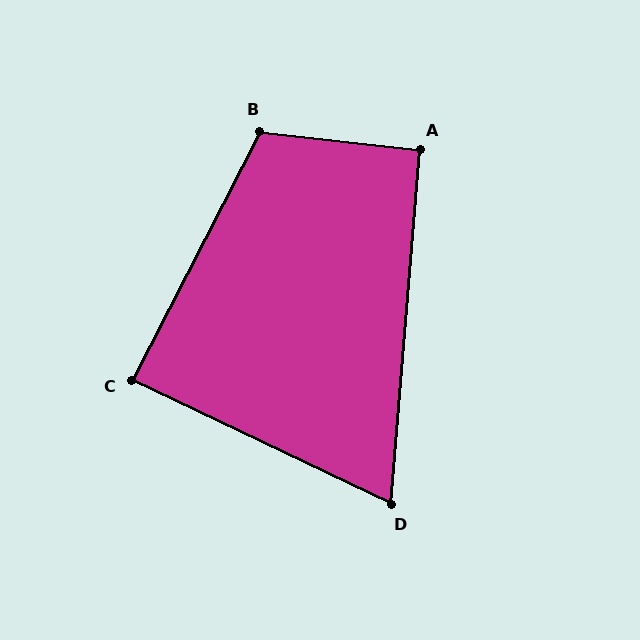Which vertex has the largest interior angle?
B, at approximately 111 degrees.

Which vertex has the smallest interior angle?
D, at approximately 69 degrees.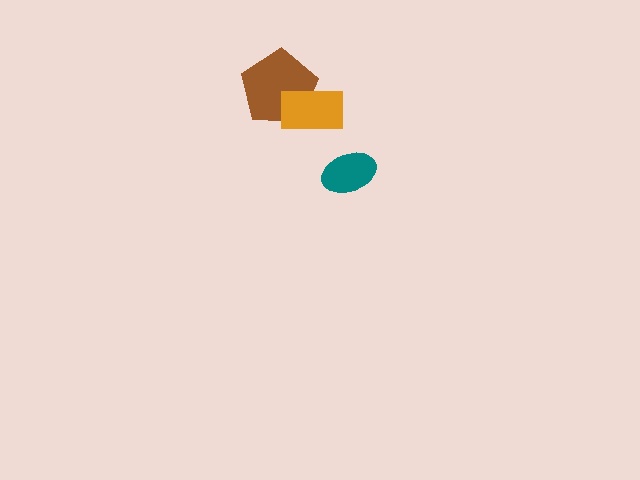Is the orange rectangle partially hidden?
No, no other shape covers it.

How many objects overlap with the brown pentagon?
1 object overlaps with the brown pentagon.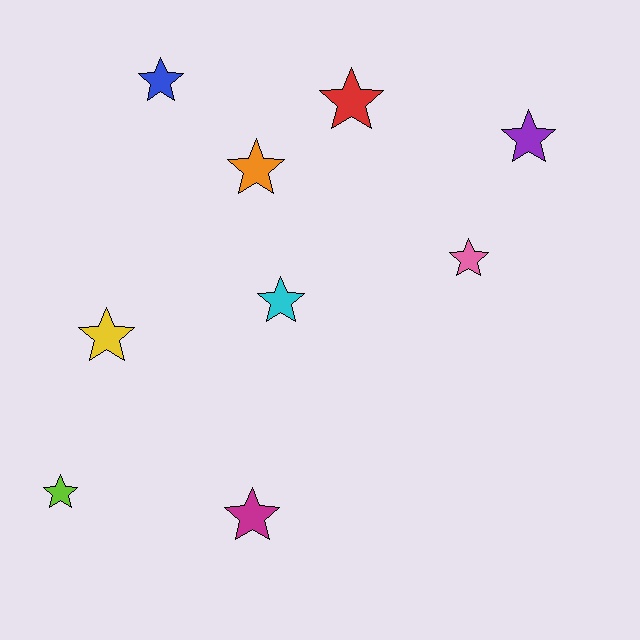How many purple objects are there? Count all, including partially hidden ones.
There is 1 purple object.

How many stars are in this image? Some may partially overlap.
There are 9 stars.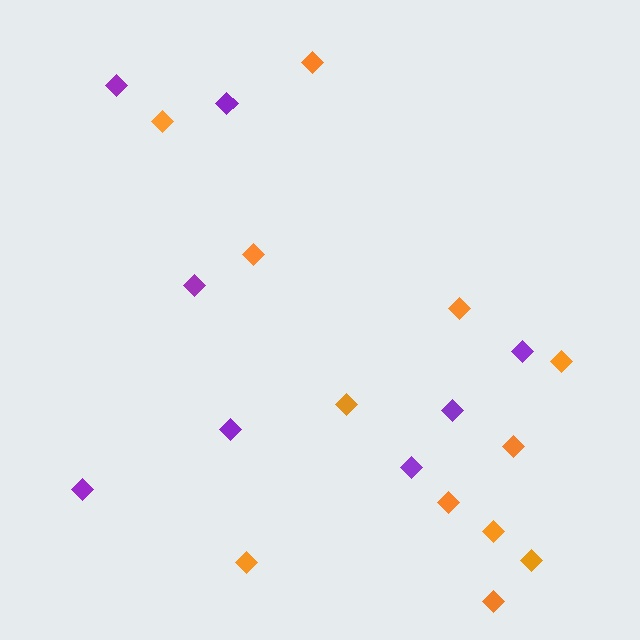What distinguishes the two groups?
There are 2 groups: one group of orange diamonds (12) and one group of purple diamonds (8).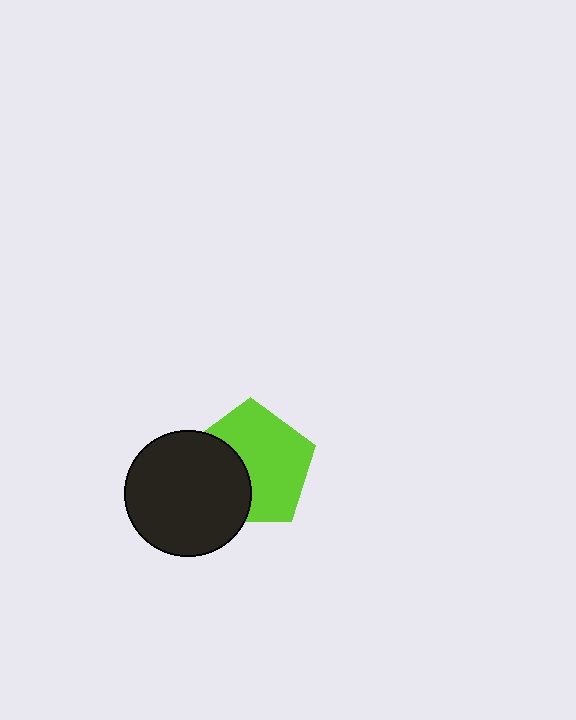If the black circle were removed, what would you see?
You would see the complete lime pentagon.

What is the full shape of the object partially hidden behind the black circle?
The partially hidden object is a lime pentagon.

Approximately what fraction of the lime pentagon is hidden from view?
Roughly 36% of the lime pentagon is hidden behind the black circle.